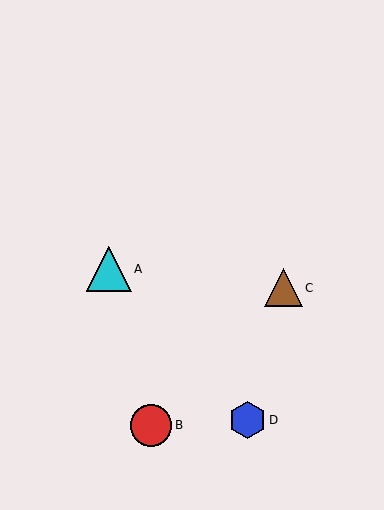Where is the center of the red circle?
The center of the red circle is at (151, 425).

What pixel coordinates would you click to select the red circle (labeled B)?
Click at (151, 425) to select the red circle B.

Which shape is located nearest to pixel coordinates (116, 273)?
The cyan triangle (labeled A) at (109, 269) is nearest to that location.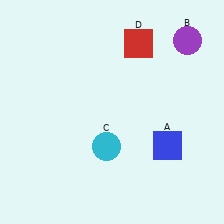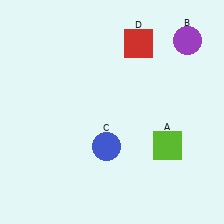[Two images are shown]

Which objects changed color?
A changed from blue to lime. C changed from cyan to blue.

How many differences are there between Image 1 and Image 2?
There are 2 differences between the two images.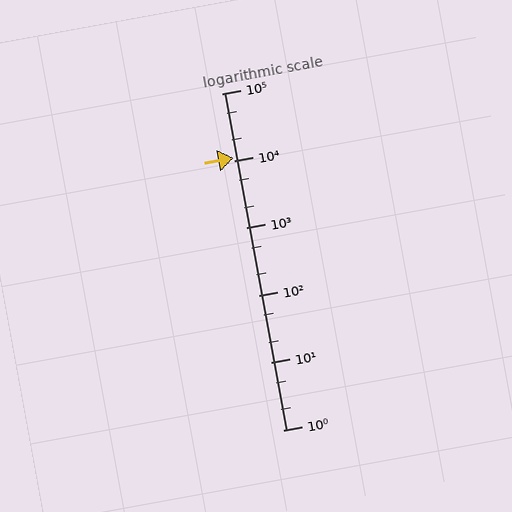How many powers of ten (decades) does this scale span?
The scale spans 5 decades, from 1 to 100000.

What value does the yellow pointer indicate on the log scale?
The pointer indicates approximately 11000.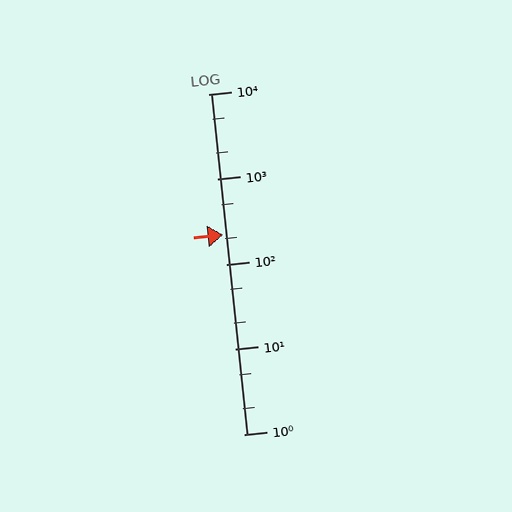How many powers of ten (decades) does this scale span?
The scale spans 4 decades, from 1 to 10000.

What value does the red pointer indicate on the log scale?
The pointer indicates approximately 220.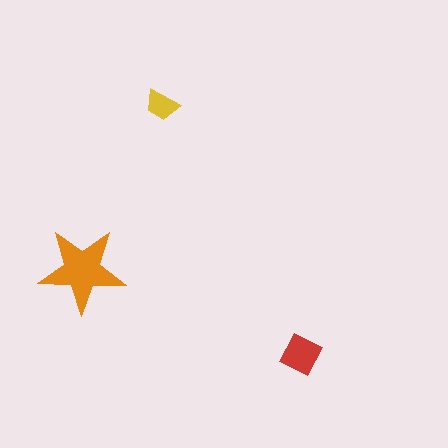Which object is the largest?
The orange star.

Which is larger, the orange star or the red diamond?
The orange star.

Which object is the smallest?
The yellow trapezoid.